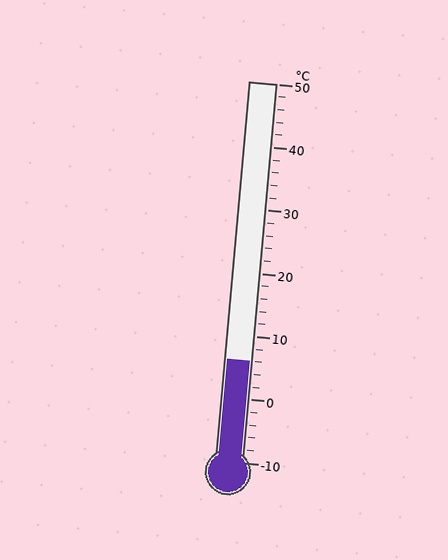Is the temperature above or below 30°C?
The temperature is below 30°C.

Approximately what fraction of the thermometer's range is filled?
The thermometer is filled to approximately 25% of its range.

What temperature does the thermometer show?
The thermometer shows approximately 6°C.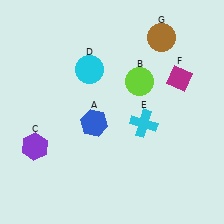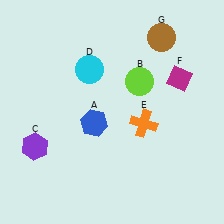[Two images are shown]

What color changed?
The cross (E) changed from cyan in Image 1 to orange in Image 2.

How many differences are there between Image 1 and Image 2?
There is 1 difference between the two images.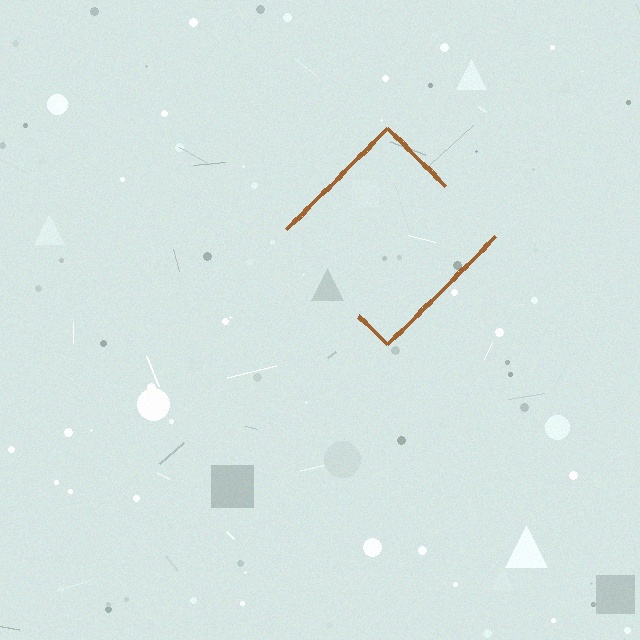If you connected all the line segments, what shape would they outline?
They would outline a diamond.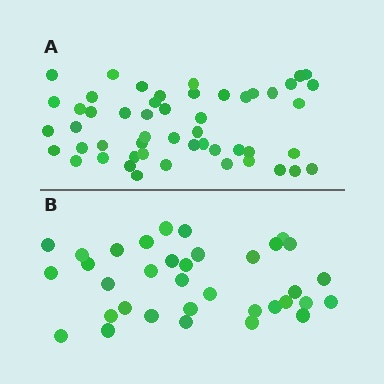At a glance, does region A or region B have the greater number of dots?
Region A (the top region) has more dots.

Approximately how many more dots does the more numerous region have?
Region A has approximately 15 more dots than region B.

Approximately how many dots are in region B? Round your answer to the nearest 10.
About 40 dots. (The exact count is 35, which rounds to 40.)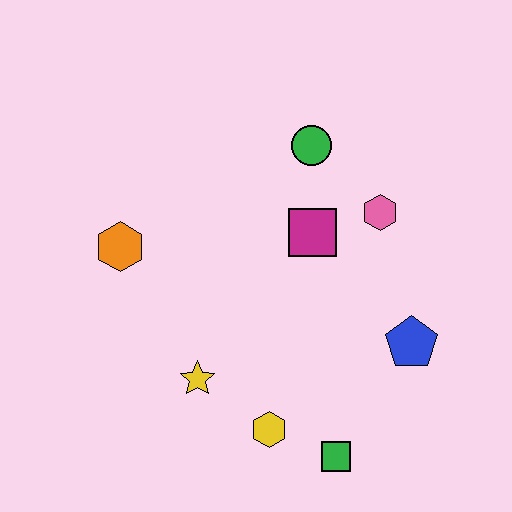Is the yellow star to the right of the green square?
No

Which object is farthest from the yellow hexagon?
The green circle is farthest from the yellow hexagon.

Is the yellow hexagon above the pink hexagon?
No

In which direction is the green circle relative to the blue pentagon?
The green circle is above the blue pentagon.